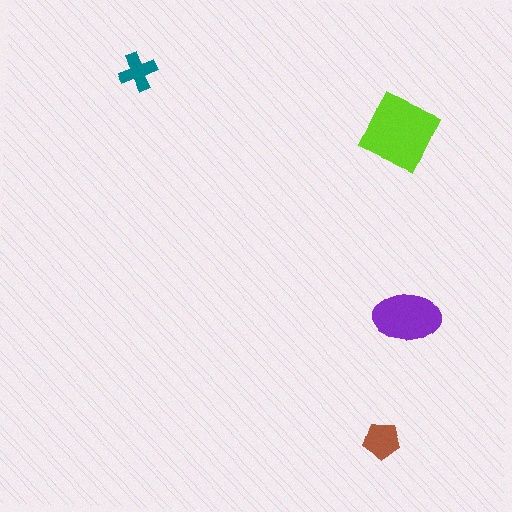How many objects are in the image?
There are 4 objects in the image.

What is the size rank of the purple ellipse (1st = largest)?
2nd.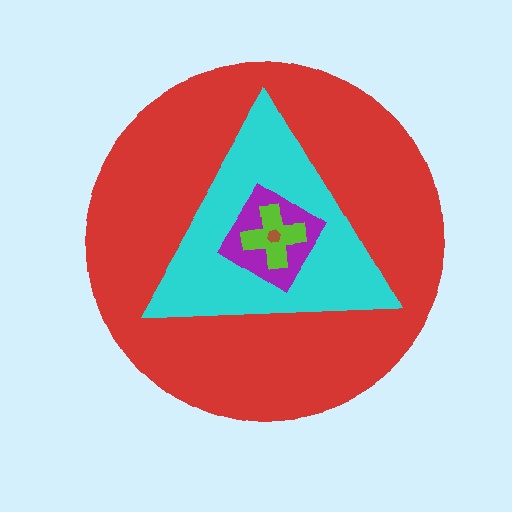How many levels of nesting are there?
5.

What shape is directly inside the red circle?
The cyan triangle.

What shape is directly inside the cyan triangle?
The purple diamond.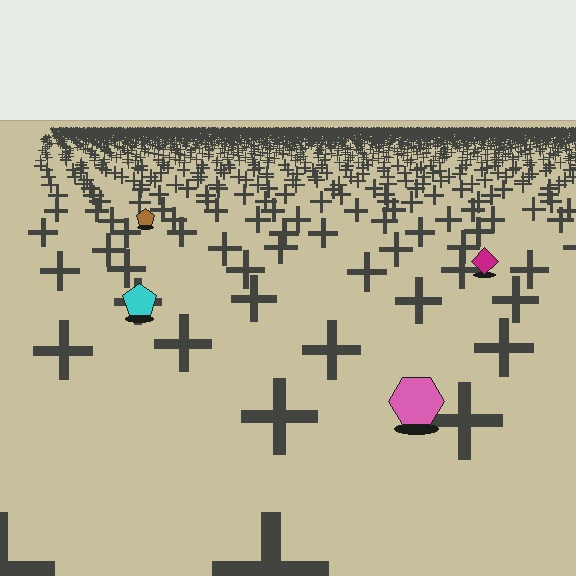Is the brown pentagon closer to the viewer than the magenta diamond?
No. The magenta diamond is closer — you can tell from the texture gradient: the ground texture is coarser near it.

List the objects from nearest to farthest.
From nearest to farthest: the pink hexagon, the cyan pentagon, the magenta diamond, the brown pentagon.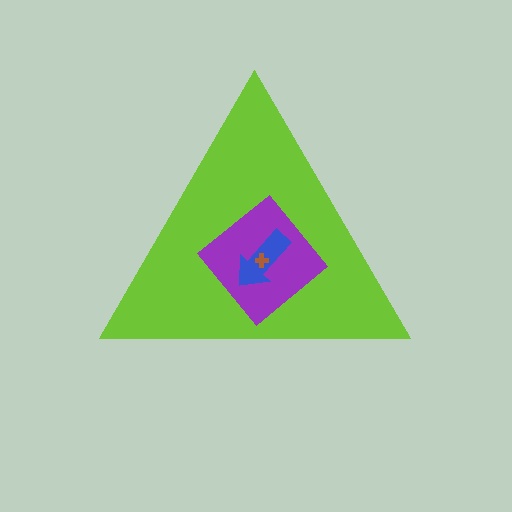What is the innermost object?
The brown cross.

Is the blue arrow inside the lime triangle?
Yes.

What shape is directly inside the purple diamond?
The blue arrow.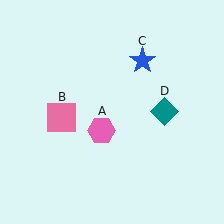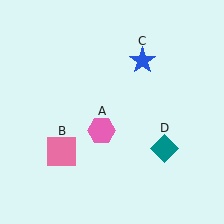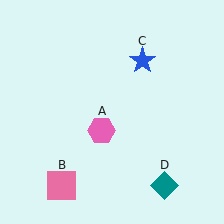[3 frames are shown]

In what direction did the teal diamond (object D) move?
The teal diamond (object D) moved down.